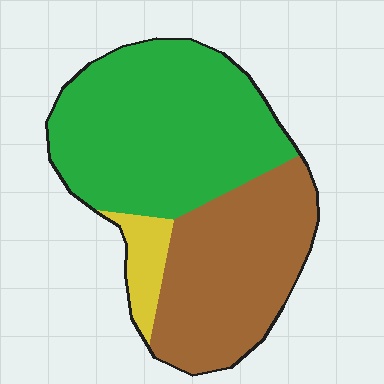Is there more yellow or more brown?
Brown.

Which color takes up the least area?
Yellow, at roughly 10%.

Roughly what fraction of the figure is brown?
Brown covers roughly 40% of the figure.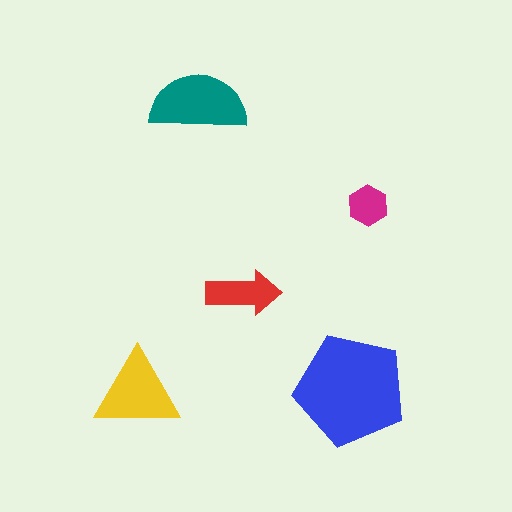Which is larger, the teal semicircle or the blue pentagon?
The blue pentagon.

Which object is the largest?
The blue pentagon.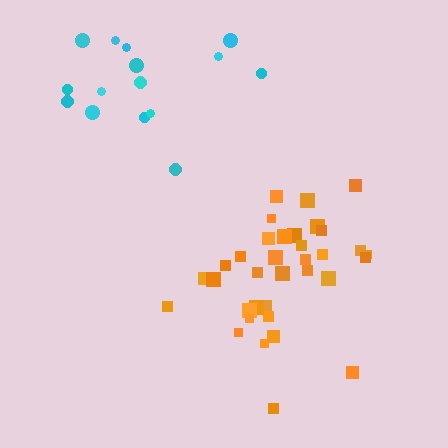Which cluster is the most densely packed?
Orange.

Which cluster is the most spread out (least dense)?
Cyan.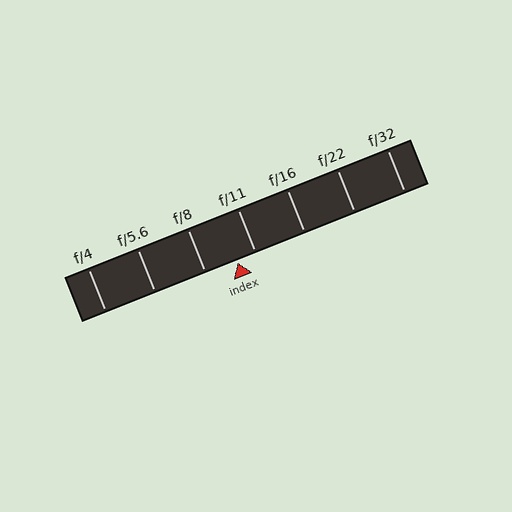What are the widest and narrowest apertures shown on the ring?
The widest aperture shown is f/4 and the narrowest is f/32.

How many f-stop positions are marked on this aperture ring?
There are 7 f-stop positions marked.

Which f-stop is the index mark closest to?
The index mark is closest to f/11.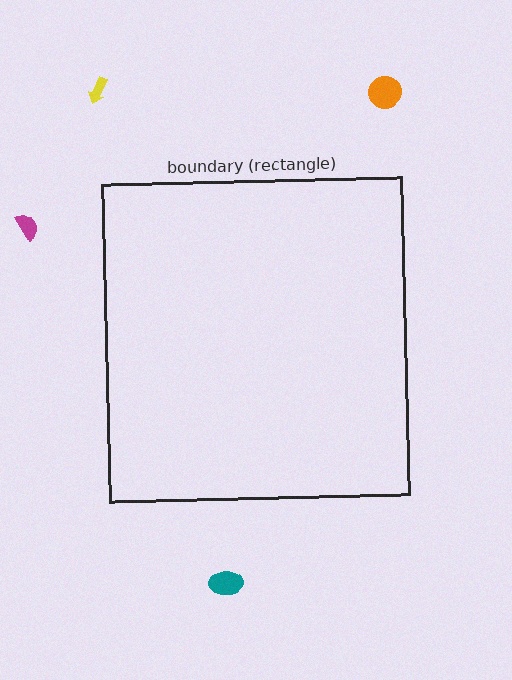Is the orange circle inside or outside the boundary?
Outside.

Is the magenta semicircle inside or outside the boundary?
Outside.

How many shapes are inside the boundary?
0 inside, 4 outside.